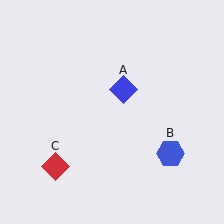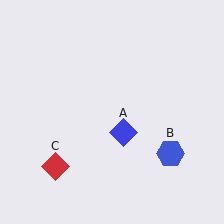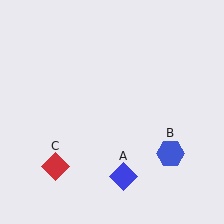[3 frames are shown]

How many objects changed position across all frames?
1 object changed position: blue diamond (object A).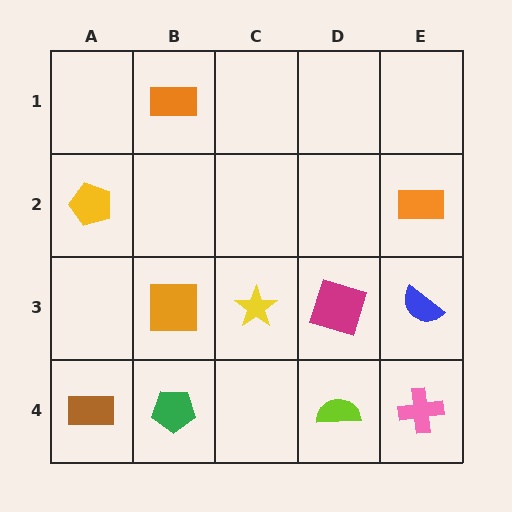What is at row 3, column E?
A blue semicircle.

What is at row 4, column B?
A green pentagon.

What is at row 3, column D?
A magenta square.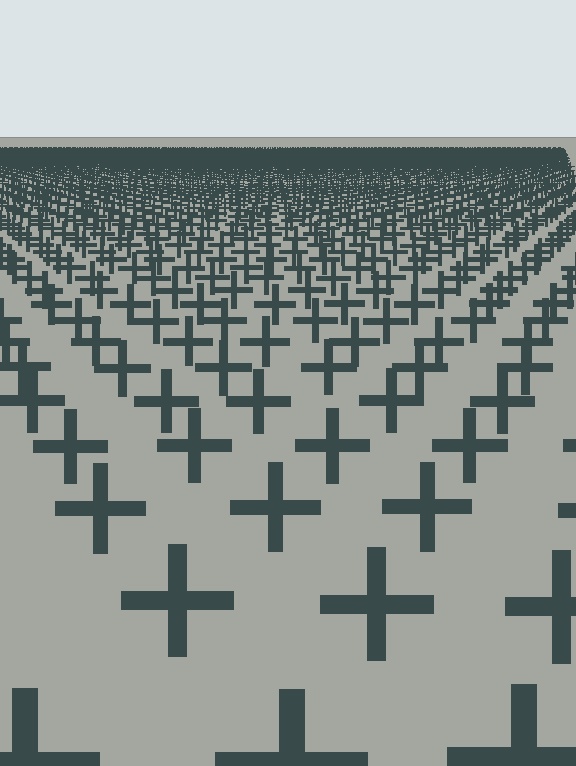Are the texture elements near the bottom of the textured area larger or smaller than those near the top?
Larger. Near the bottom, elements are closer to the viewer and appear at a bigger on-screen size.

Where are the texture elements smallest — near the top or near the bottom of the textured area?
Near the top.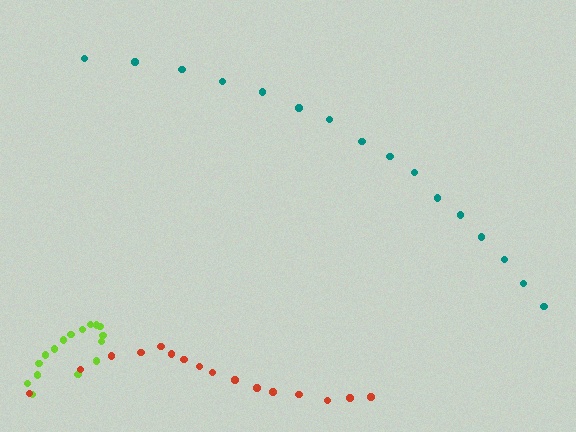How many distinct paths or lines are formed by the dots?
There are 3 distinct paths.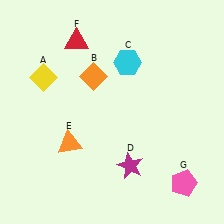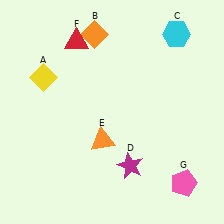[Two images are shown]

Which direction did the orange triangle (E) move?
The orange triangle (E) moved right.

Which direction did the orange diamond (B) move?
The orange diamond (B) moved up.